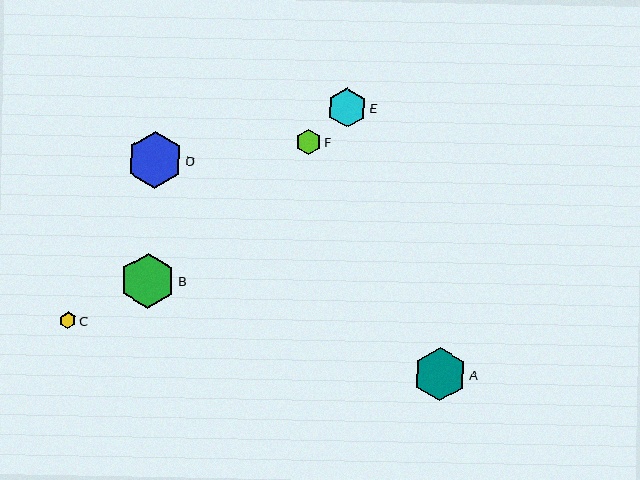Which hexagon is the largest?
Hexagon D is the largest with a size of approximately 56 pixels.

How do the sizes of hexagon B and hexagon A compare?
Hexagon B and hexagon A are approximately the same size.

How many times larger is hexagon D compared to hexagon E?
Hexagon D is approximately 1.4 times the size of hexagon E.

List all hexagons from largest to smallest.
From largest to smallest: D, B, A, E, F, C.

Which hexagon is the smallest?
Hexagon C is the smallest with a size of approximately 16 pixels.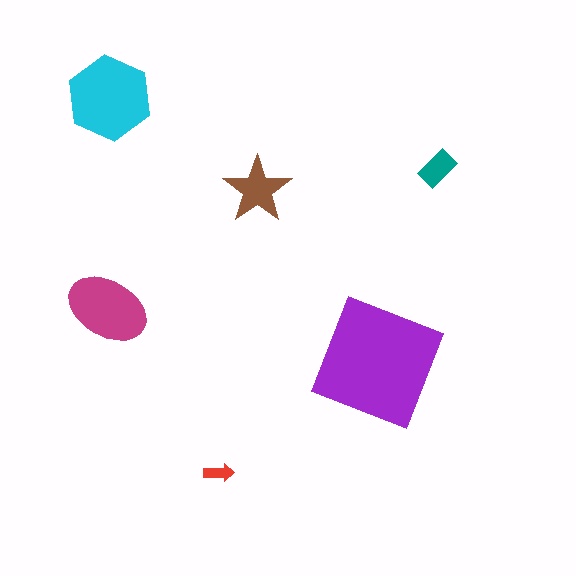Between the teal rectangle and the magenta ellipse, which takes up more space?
The magenta ellipse.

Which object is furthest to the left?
The magenta ellipse is leftmost.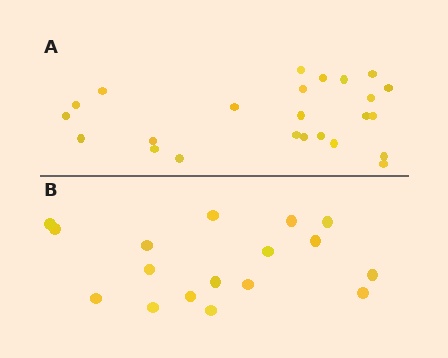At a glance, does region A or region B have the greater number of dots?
Region A (the top region) has more dots.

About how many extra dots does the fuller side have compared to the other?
Region A has roughly 8 or so more dots than region B.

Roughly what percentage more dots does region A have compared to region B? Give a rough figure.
About 40% more.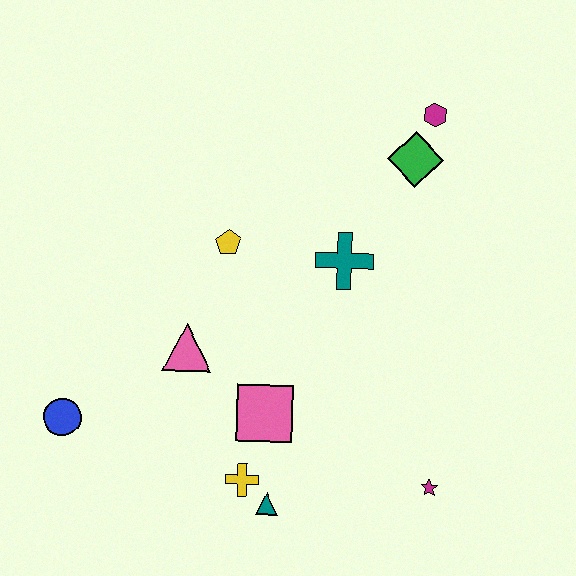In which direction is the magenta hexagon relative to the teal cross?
The magenta hexagon is above the teal cross.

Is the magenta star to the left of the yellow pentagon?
No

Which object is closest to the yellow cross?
The teal triangle is closest to the yellow cross.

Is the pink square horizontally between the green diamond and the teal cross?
No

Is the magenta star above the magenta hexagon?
No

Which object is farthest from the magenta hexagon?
The blue circle is farthest from the magenta hexagon.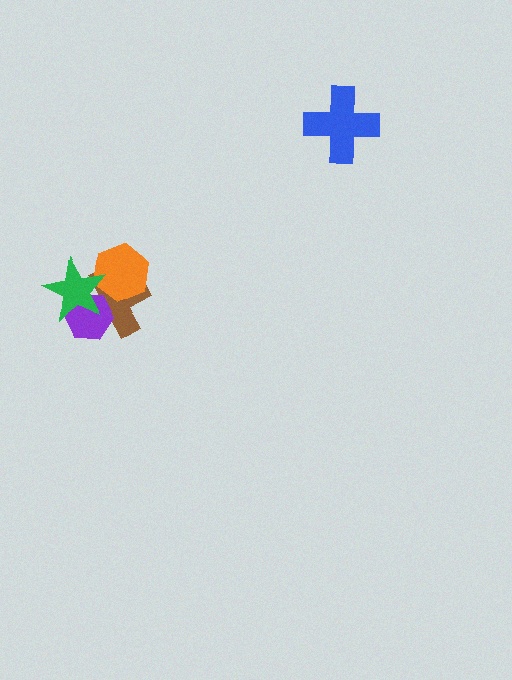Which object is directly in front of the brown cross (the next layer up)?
The orange hexagon is directly in front of the brown cross.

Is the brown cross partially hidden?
Yes, it is partially covered by another shape.